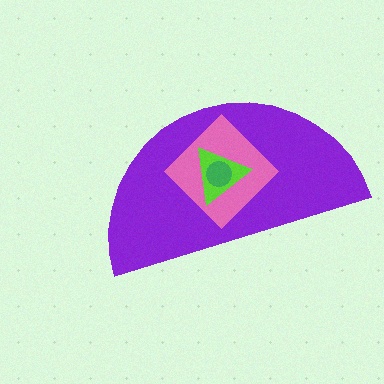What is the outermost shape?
The purple semicircle.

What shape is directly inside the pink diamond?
The lime triangle.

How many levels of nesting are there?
4.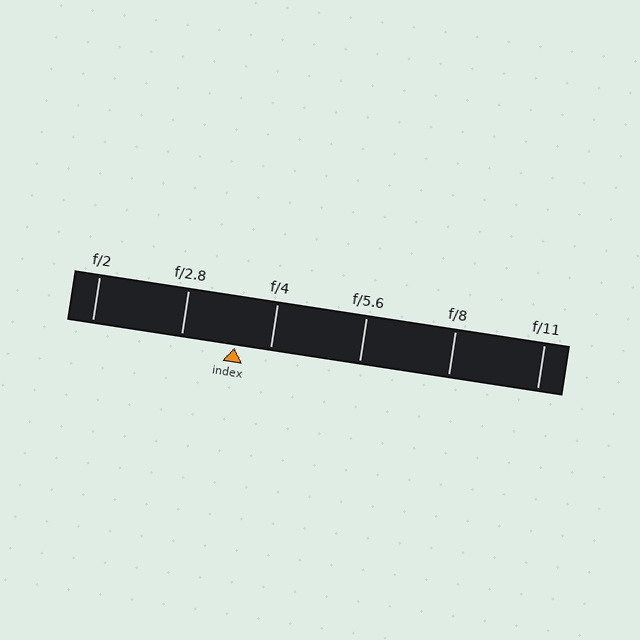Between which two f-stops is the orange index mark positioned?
The index mark is between f/2.8 and f/4.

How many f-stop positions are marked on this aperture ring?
There are 6 f-stop positions marked.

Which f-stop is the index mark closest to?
The index mark is closest to f/4.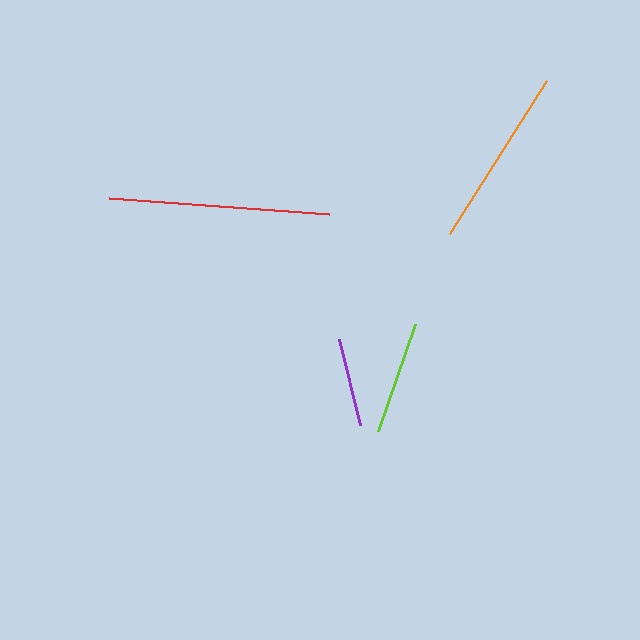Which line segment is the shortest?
The purple line is the shortest at approximately 89 pixels.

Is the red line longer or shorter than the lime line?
The red line is longer than the lime line.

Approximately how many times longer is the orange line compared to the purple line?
The orange line is approximately 2.0 times the length of the purple line.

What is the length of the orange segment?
The orange segment is approximately 182 pixels long.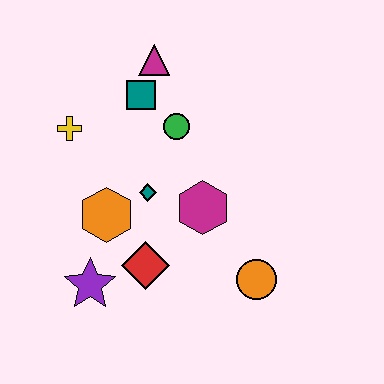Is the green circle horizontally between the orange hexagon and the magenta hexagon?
Yes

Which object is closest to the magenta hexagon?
The teal diamond is closest to the magenta hexagon.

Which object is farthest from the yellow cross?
The orange circle is farthest from the yellow cross.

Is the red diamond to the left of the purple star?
No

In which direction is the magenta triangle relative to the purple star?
The magenta triangle is above the purple star.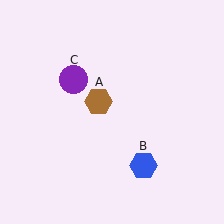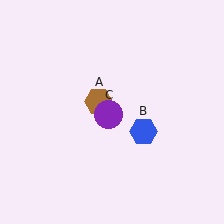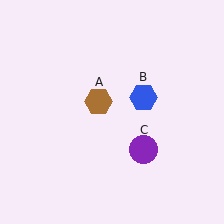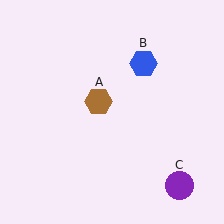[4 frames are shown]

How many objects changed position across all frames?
2 objects changed position: blue hexagon (object B), purple circle (object C).